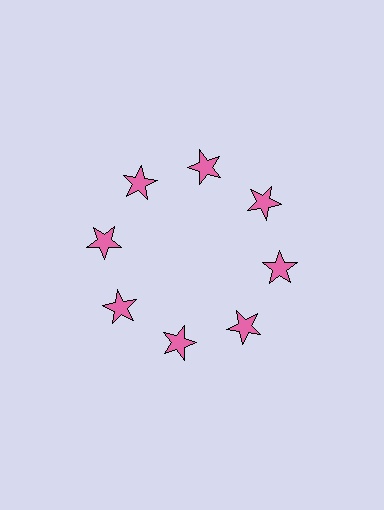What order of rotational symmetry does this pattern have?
This pattern has 8-fold rotational symmetry.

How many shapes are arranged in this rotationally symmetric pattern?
There are 8 shapes, arranged in 8 groups of 1.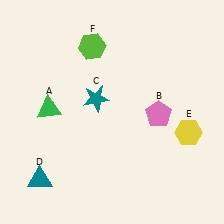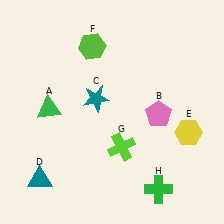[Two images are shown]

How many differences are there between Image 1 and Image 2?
There are 2 differences between the two images.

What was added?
A lime cross (G), a green cross (H) were added in Image 2.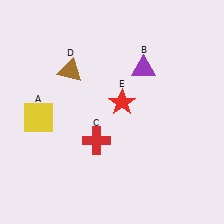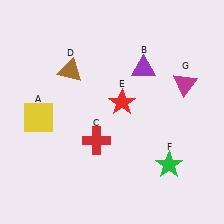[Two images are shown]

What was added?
A green star (F), a magenta triangle (G) were added in Image 2.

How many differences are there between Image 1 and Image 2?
There are 2 differences between the two images.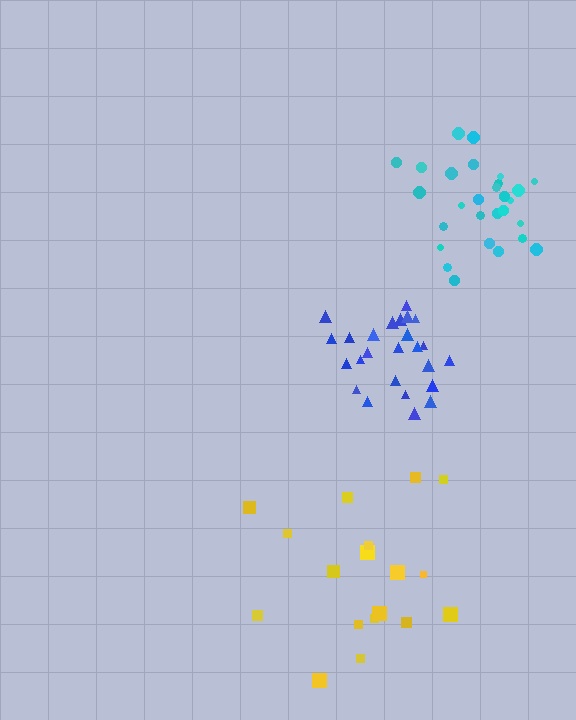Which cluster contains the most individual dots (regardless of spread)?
Cyan (28).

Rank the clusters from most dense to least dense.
blue, cyan, yellow.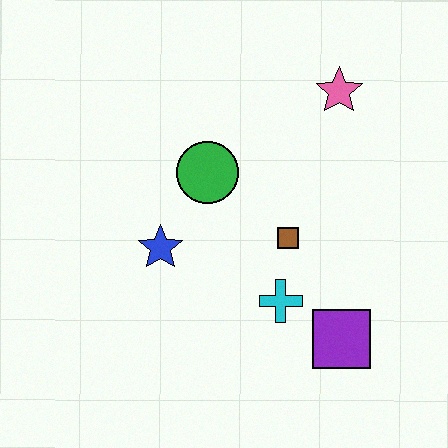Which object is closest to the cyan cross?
The brown square is closest to the cyan cross.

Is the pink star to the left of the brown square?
No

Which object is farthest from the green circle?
The purple square is farthest from the green circle.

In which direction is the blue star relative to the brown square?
The blue star is to the left of the brown square.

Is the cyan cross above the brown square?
No